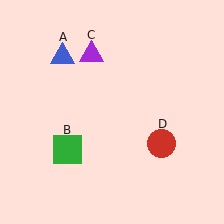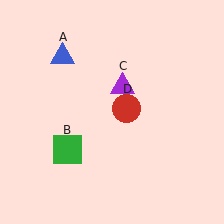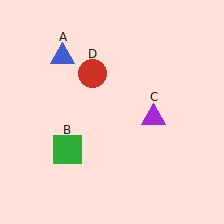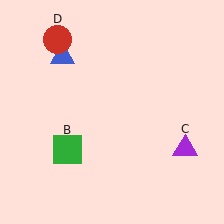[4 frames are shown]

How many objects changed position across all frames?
2 objects changed position: purple triangle (object C), red circle (object D).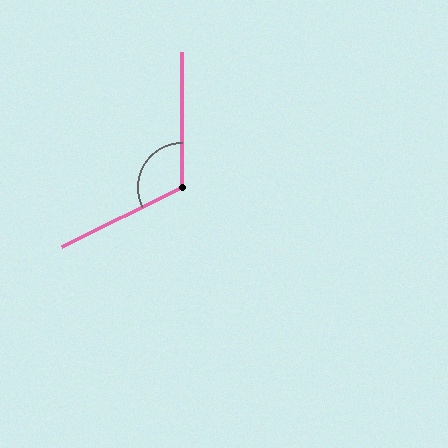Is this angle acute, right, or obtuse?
It is obtuse.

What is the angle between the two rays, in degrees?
Approximately 116 degrees.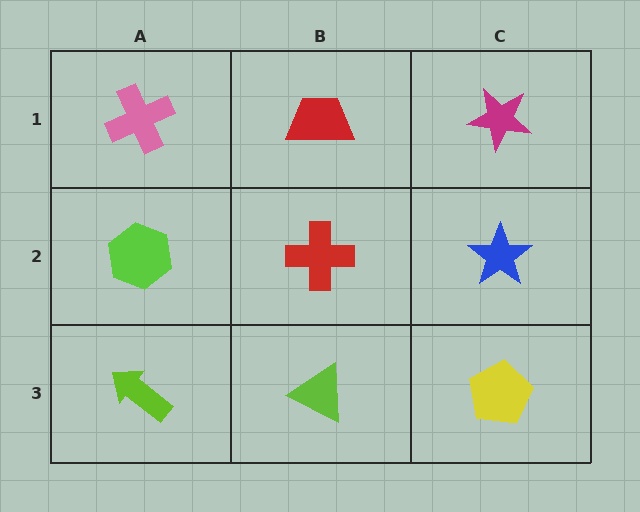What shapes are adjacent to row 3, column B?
A red cross (row 2, column B), a lime arrow (row 3, column A), a yellow pentagon (row 3, column C).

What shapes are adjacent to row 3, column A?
A lime hexagon (row 2, column A), a lime triangle (row 3, column B).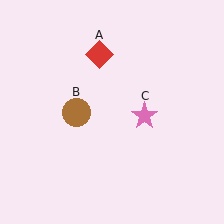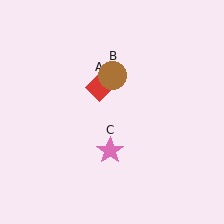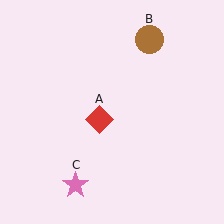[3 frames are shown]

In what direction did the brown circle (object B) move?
The brown circle (object B) moved up and to the right.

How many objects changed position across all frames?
3 objects changed position: red diamond (object A), brown circle (object B), pink star (object C).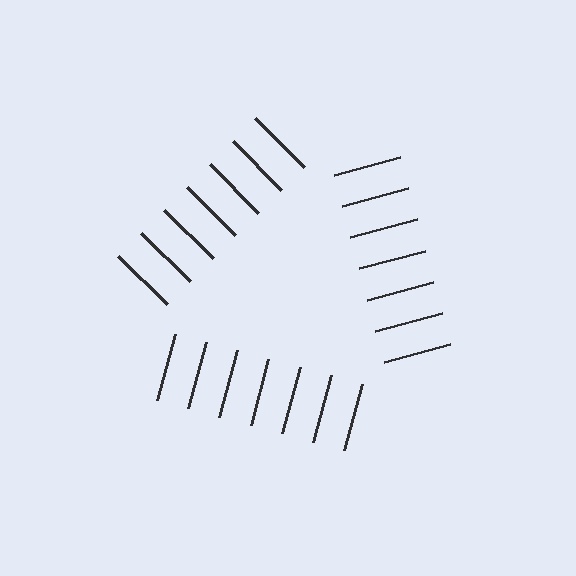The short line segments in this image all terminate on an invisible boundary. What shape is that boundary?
An illusory triangle — the line segments terminate on its edges but no continuous stroke is drawn.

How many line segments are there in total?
21 — 7 along each of the 3 edges.